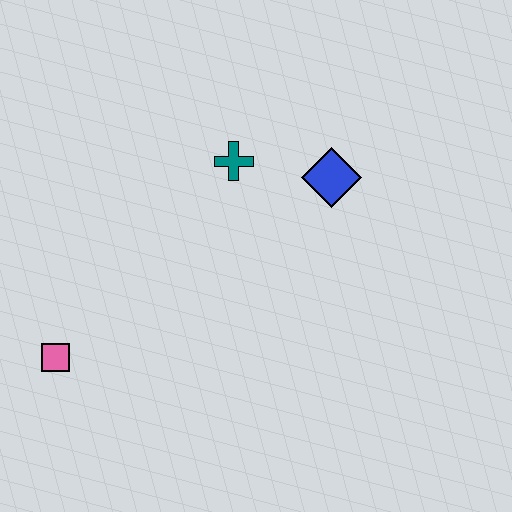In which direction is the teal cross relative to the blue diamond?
The teal cross is to the left of the blue diamond.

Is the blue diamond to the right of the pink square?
Yes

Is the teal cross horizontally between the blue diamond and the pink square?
Yes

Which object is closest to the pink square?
The teal cross is closest to the pink square.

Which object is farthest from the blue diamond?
The pink square is farthest from the blue diamond.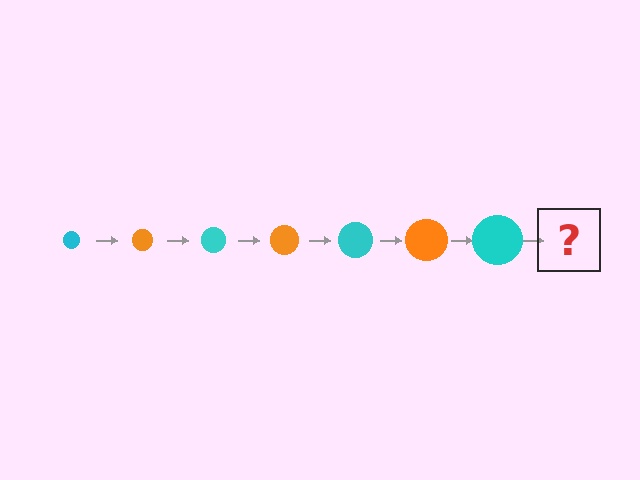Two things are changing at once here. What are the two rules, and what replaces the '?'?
The two rules are that the circle grows larger each step and the color cycles through cyan and orange. The '?' should be an orange circle, larger than the previous one.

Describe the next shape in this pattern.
It should be an orange circle, larger than the previous one.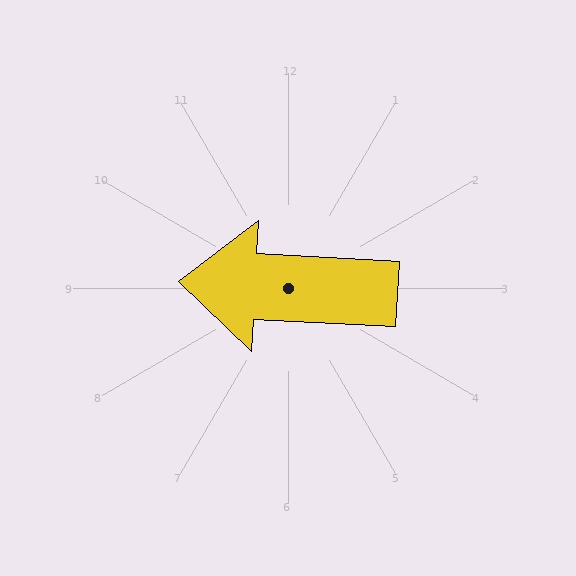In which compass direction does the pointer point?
West.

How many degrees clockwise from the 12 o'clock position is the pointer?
Approximately 273 degrees.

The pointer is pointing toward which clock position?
Roughly 9 o'clock.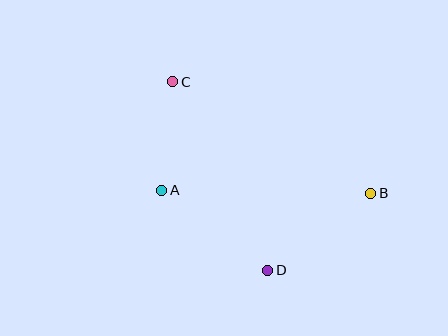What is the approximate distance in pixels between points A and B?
The distance between A and B is approximately 209 pixels.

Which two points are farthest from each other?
Points B and C are farthest from each other.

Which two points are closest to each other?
Points A and C are closest to each other.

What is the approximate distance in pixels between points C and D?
The distance between C and D is approximately 211 pixels.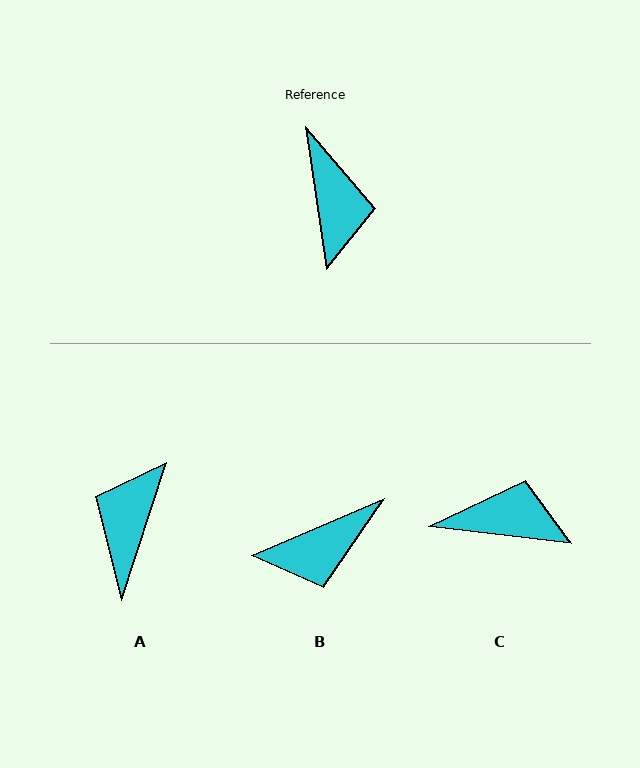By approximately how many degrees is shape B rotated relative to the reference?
Approximately 75 degrees clockwise.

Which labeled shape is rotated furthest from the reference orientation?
A, about 154 degrees away.